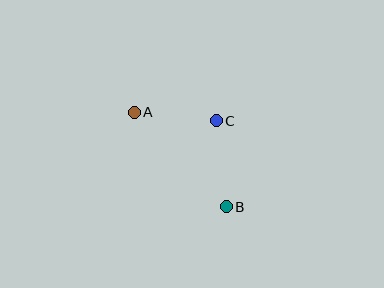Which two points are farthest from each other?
Points A and B are farthest from each other.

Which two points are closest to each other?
Points A and C are closest to each other.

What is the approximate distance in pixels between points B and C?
The distance between B and C is approximately 86 pixels.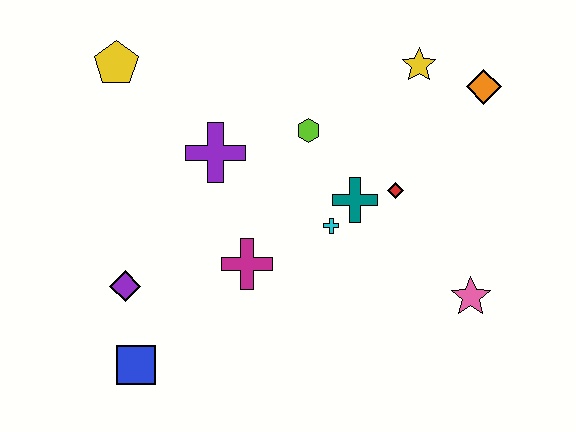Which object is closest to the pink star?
The red diamond is closest to the pink star.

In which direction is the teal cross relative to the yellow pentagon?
The teal cross is to the right of the yellow pentagon.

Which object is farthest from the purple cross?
The pink star is farthest from the purple cross.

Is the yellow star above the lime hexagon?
Yes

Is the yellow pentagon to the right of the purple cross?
No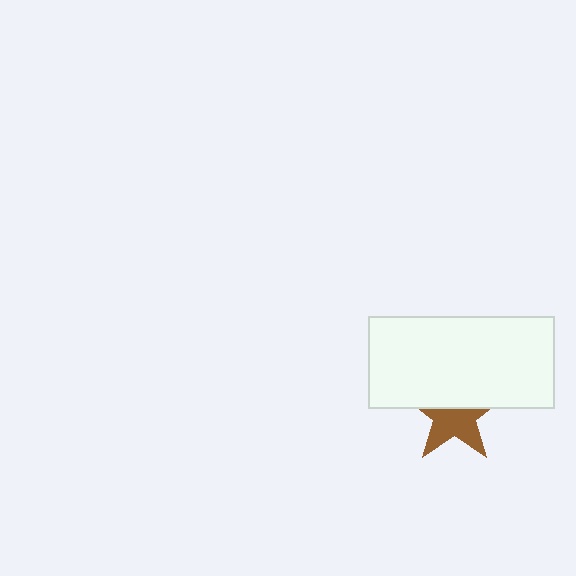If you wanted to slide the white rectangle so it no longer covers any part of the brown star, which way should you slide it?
Slide it up — that is the most direct way to separate the two shapes.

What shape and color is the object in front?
The object in front is a white rectangle.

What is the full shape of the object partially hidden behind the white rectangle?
The partially hidden object is a brown star.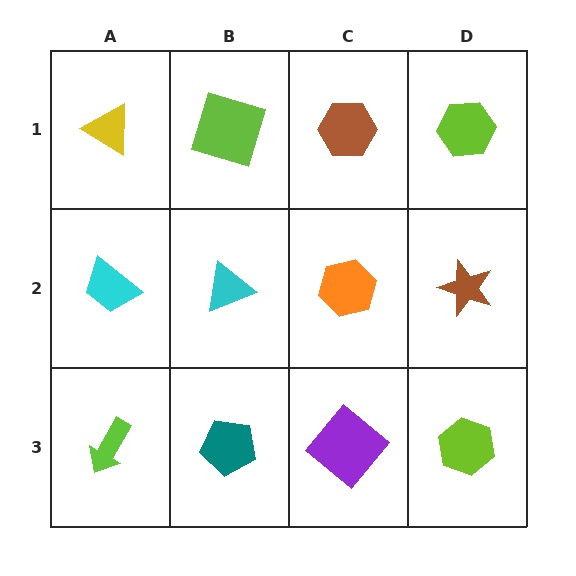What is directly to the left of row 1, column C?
A lime square.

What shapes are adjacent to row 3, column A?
A cyan trapezoid (row 2, column A), a teal pentagon (row 3, column B).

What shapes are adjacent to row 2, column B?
A lime square (row 1, column B), a teal pentagon (row 3, column B), a cyan trapezoid (row 2, column A), an orange hexagon (row 2, column C).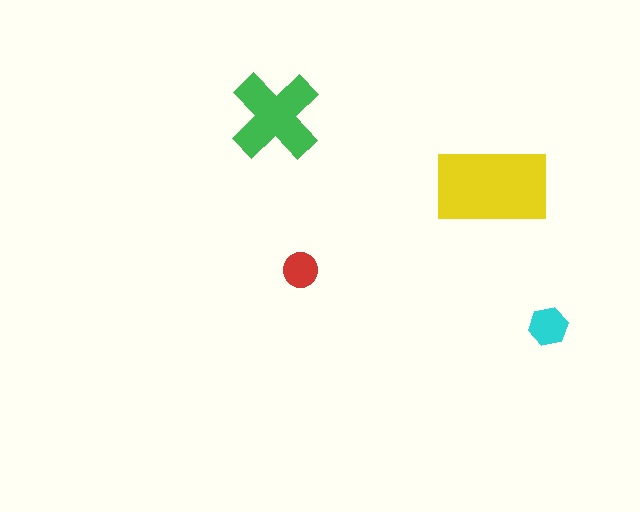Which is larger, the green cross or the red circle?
The green cross.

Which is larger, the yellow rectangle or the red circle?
The yellow rectangle.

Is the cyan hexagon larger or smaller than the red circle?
Larger.